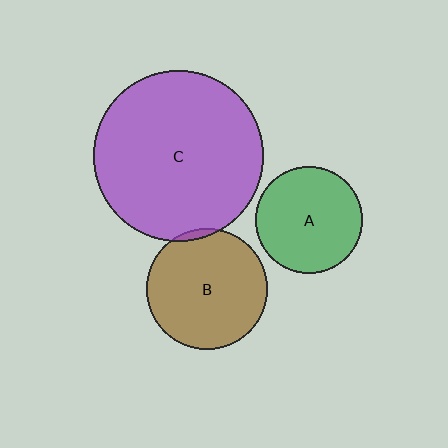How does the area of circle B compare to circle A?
Approximately 1.3 times.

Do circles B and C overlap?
Yes.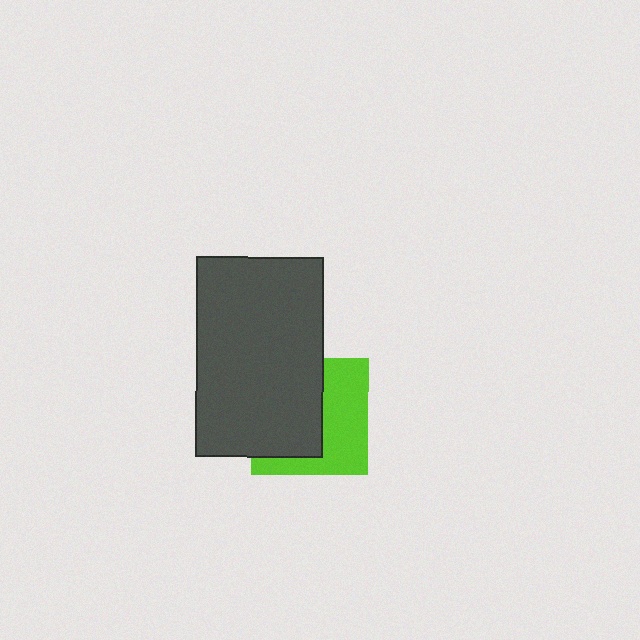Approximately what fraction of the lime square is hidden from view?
Roughly 52% of the lime square is hidden behind the dark gray rectangle.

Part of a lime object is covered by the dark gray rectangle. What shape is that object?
It is a square.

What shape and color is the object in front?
The object in front is a dark gray rectangle.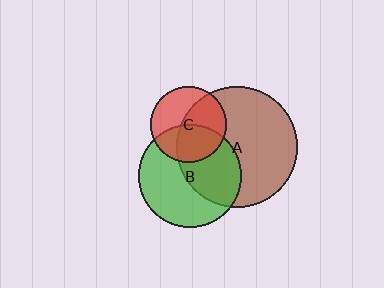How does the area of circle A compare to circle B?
Approximately 1.4 times.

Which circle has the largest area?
Circle A (brown).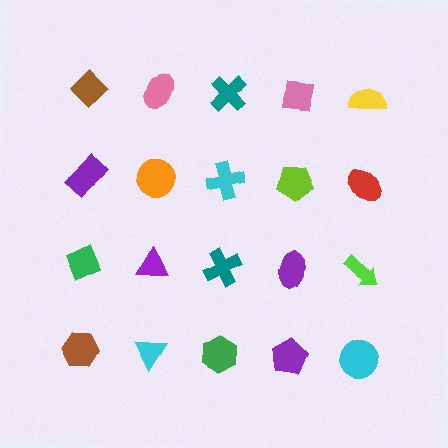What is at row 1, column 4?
A pink square.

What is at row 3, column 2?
A purple triangle.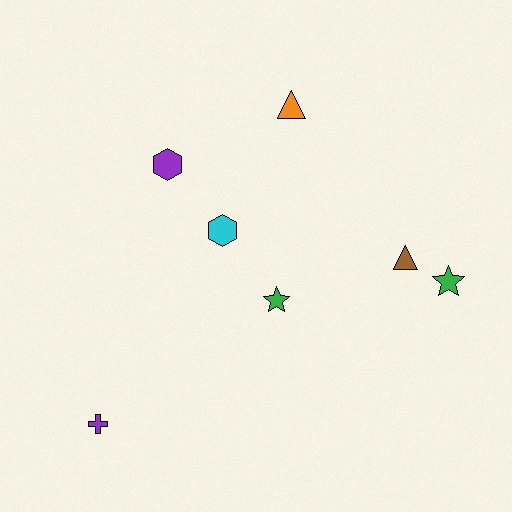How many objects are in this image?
There are 7 objects.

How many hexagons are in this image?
There are 2 hexagons.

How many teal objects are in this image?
There are no teal objects.